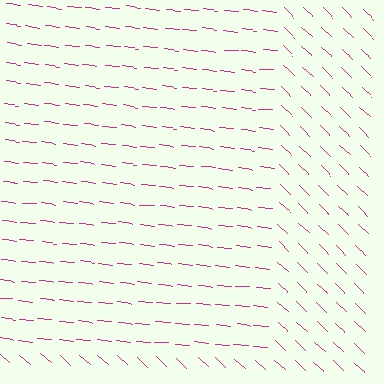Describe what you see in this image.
The image is filled with small magenta line segments. A rectangle region in the image has lines oriented differently from the surrounding lines, creating a visible texture boundary.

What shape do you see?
I see a rectangle.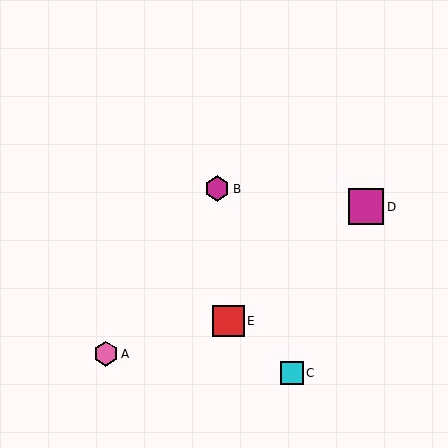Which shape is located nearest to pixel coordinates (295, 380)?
The cyan square (labeled C) at (292, 373) is nearest to that location.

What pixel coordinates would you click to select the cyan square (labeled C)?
Click at (292, 373) to select the cyan square C.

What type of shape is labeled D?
Shape D is a magenta square.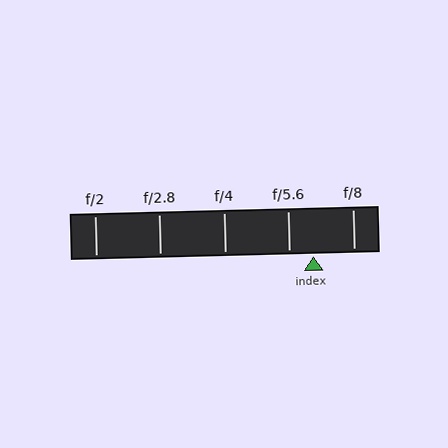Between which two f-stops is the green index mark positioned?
The index mark is between f/5.6 and f/8.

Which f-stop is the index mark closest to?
The index mark is closest to f/5.6.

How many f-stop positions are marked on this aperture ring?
There are 5 f-stop positions marked.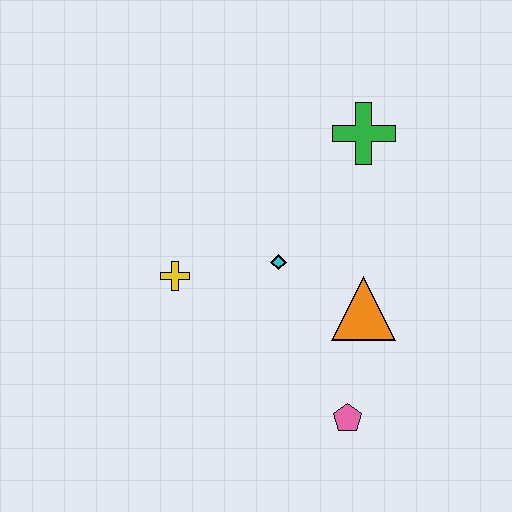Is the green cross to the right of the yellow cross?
Yes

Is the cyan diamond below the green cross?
Yes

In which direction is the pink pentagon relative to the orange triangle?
The pink pentagon is below the orange triangle.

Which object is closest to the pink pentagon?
The orange triangle is closest to the pink pentagon.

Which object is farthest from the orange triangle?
The yellow cross is farthest from the orange triangle.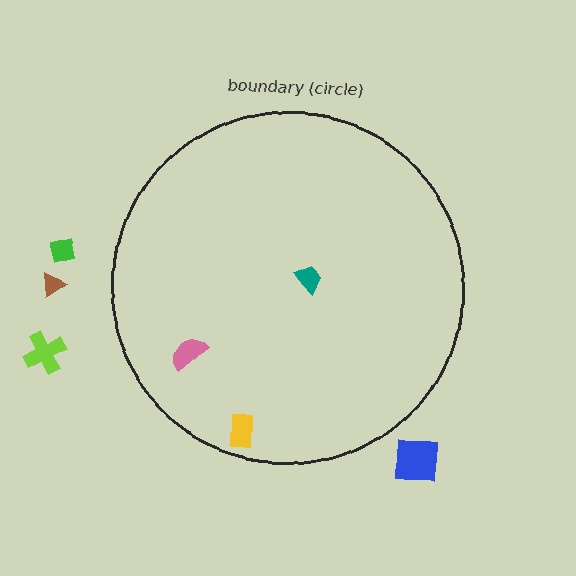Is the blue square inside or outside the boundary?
Outside.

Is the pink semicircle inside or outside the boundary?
Inside.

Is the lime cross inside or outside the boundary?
Outside.